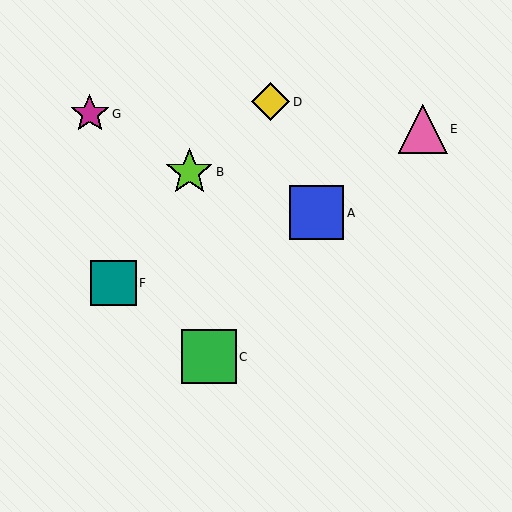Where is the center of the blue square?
The center of the blue square is at (317, 213).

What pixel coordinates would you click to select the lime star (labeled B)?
Click at (189, 172) to select the lime star B.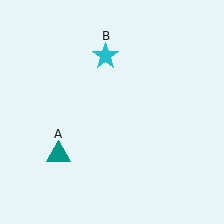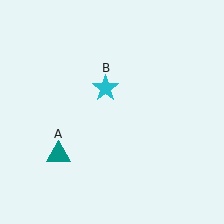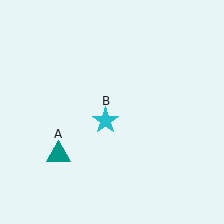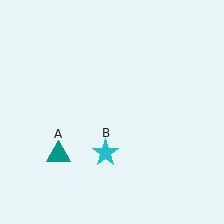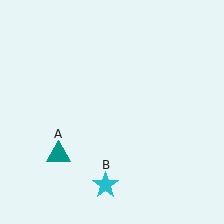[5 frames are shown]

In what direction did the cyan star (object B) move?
The cyan star (object B) moved down.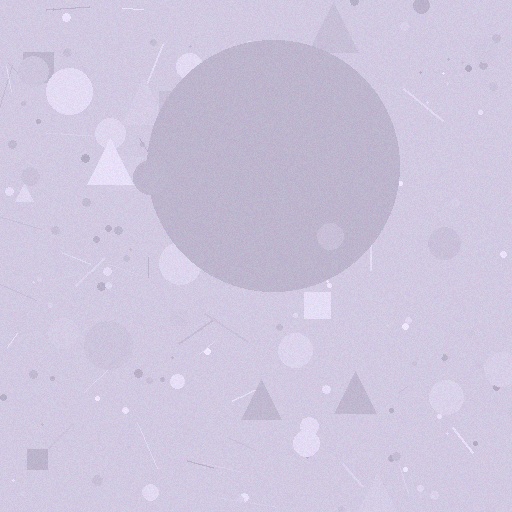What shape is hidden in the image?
A circle is hidden in the image.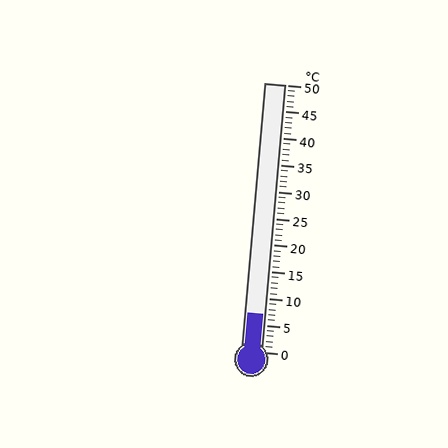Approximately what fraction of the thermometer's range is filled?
The thermometer is filled to approximately 15% of its range.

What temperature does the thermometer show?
The thermometer shows approximately 7°C.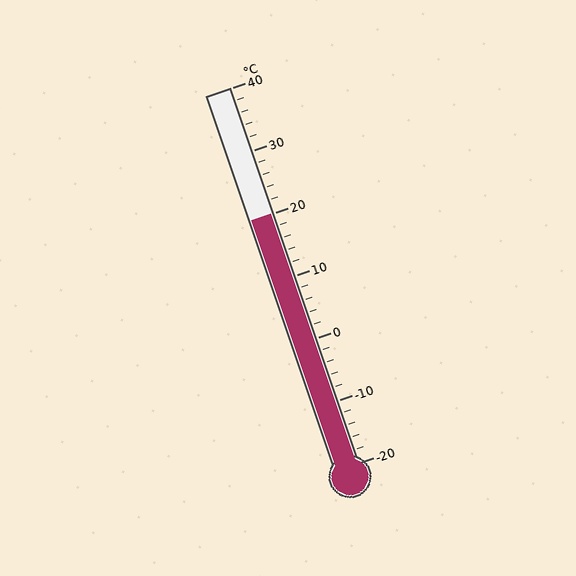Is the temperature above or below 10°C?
The temperature is above 10°C.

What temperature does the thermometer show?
The thermometer shows approximately 20°C.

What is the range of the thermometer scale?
The thermometer scale ranges from -20°C to 40°C.